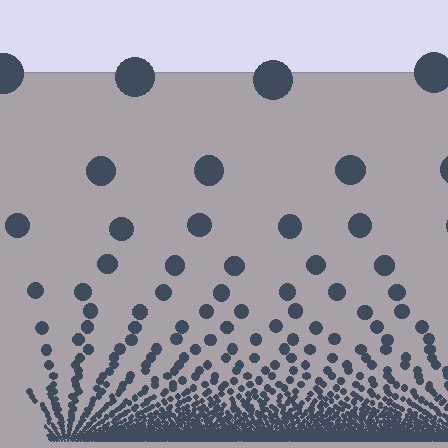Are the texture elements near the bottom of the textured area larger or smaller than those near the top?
Smaller. The gradient is inverted — elements near the bottom are smaller and denser.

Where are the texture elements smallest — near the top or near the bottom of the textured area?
Near the bottom.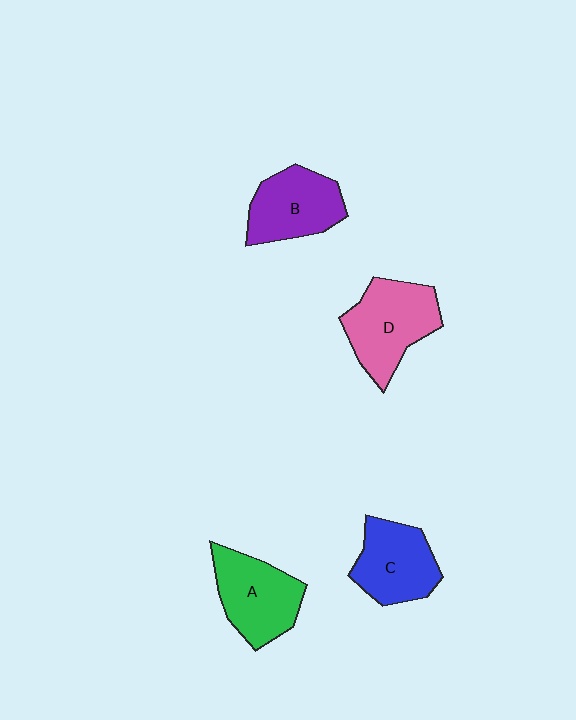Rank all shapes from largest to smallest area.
From largest to smallest: D (pink), A (green), C (blue), B (purple).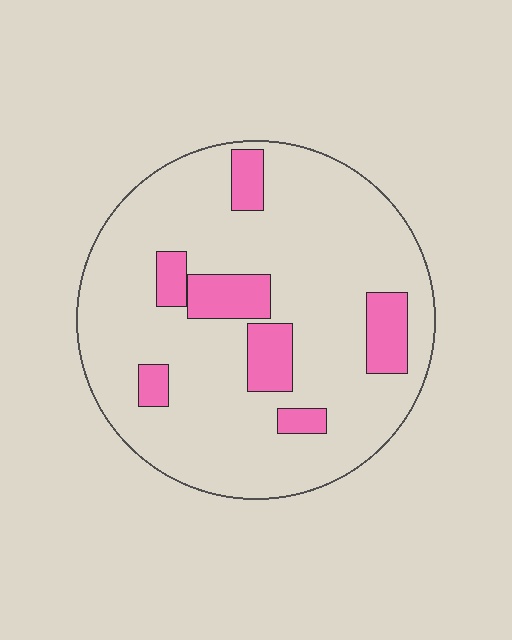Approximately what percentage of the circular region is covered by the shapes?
Approximately 15%.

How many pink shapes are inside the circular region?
7.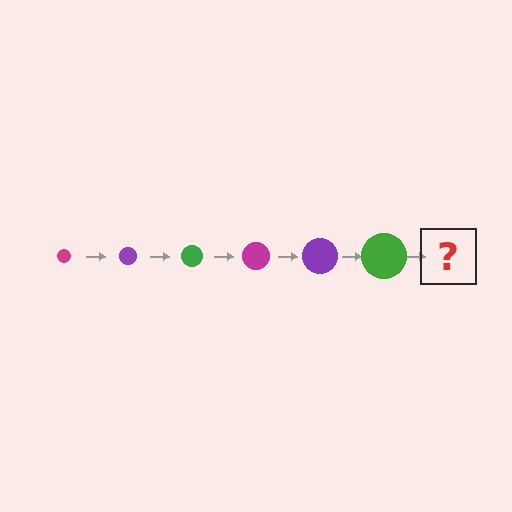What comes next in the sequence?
The next element should be a magenta circle, larger than the previous one.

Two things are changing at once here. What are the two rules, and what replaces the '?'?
The two rules are that the circle grows larger each step and the color cycles through magenta, purple, and green. The '?' should be a magenta circle, larger than the previous one.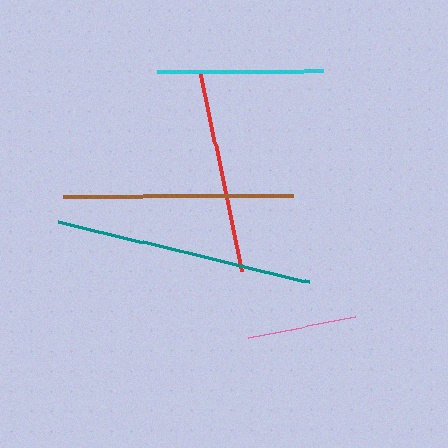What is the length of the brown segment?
The brown segment is approximately 230 pixels long.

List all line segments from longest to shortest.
From longest to shortest: teal, brown, red, cyan, pink.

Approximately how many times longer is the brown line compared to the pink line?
The brown line is approximately 2.1 times the length of the pink line.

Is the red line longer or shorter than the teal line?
The teal line is longer than the red line.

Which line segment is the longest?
The teal line is the longest at approximately 259 pixels.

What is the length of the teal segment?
The teal segment is approximately 259 pixels long.